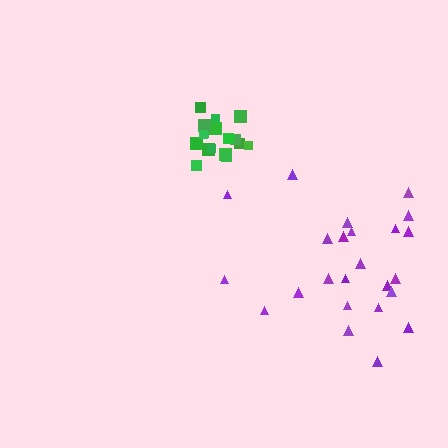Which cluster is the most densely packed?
Green.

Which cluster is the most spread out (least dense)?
Purple.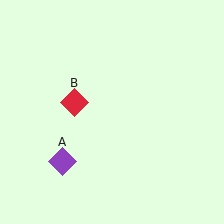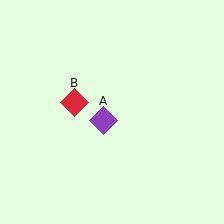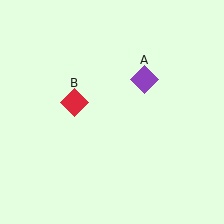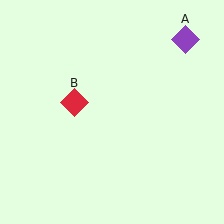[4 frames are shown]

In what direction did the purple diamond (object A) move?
The purple diamond (object A) moved up and to the right.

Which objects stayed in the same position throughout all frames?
Red diamond (object B) remained stationary.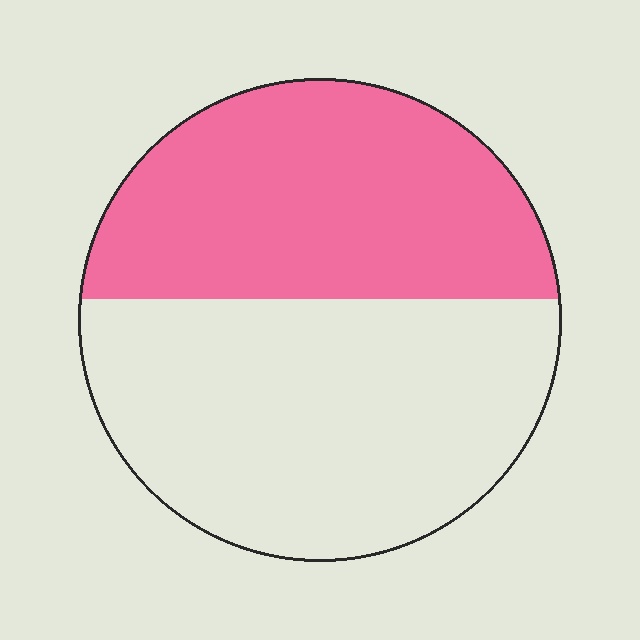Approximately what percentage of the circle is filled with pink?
Approximately 45%.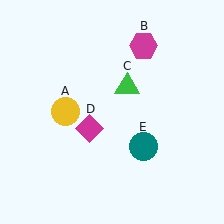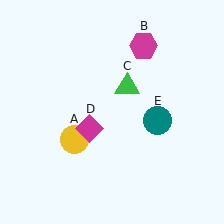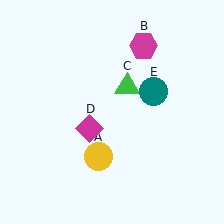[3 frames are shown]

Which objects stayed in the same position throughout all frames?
Magenta hexagon (object B) and green triangle (object C) and magenta diamond (object D) remained stationary.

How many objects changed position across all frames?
2 objects changed position: yellow circle (object A), teal circle (object E).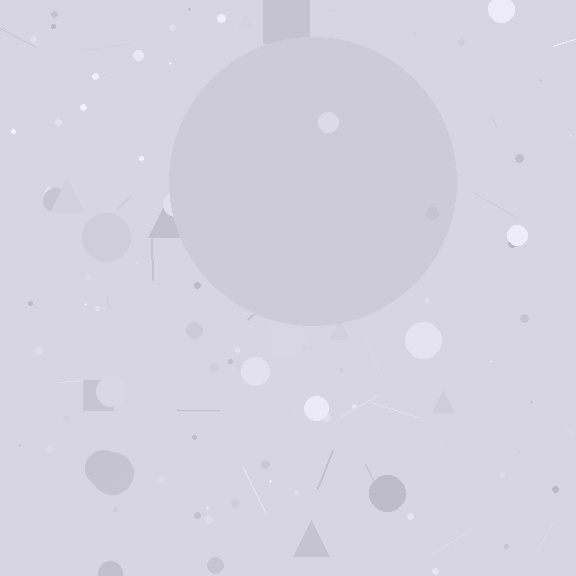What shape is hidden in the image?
A circle is hidden in the image.